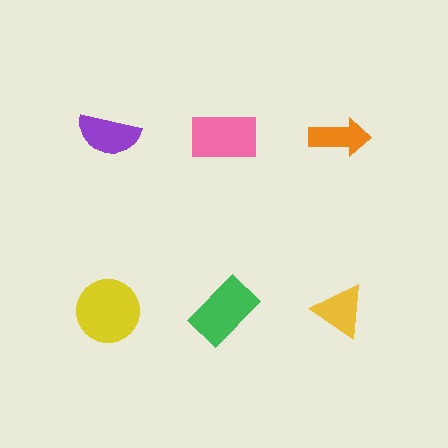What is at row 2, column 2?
A green rectangle.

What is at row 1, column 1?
A purple semicircle.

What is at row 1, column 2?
A pink rectangle.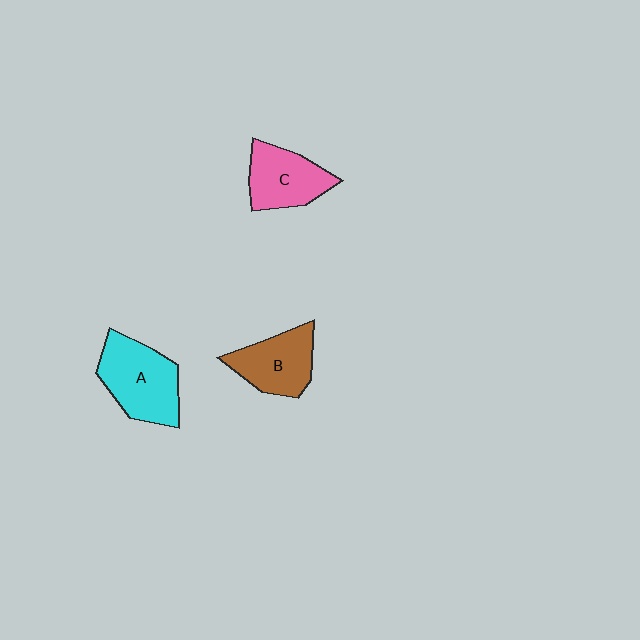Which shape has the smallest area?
Shape C (pink).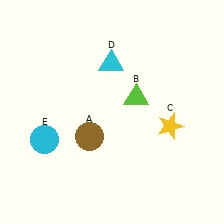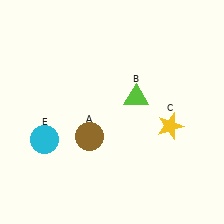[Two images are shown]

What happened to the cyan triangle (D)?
The cyan triangle (D) was removed in Image 2. It was in the top-left area of Image 1.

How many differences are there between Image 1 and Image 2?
There is 1 difference between the two images.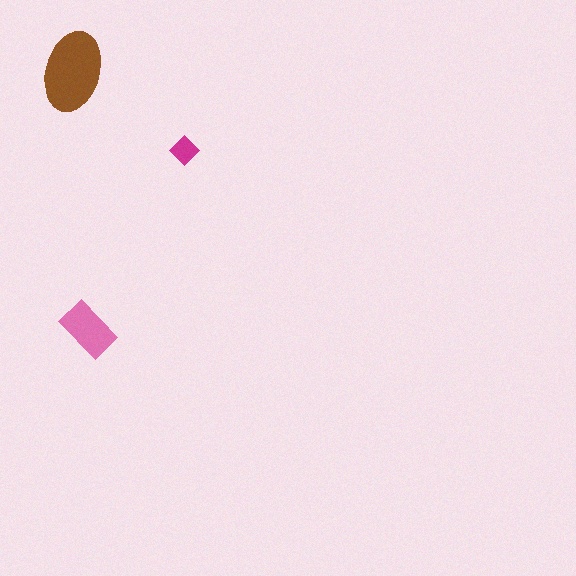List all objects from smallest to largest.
The magenta diamond, the pink rectangle, the brown ellipse.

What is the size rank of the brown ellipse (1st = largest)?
1st.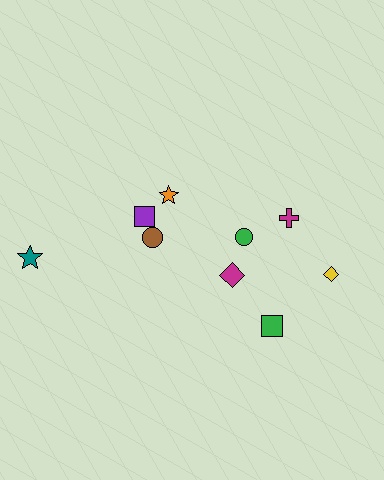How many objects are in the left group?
There are 3 objects.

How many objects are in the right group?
There are 6 objects.